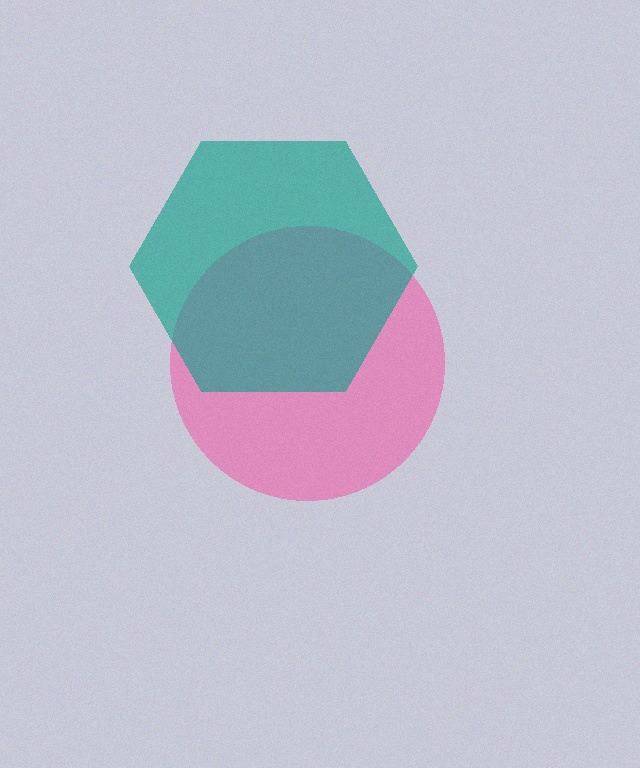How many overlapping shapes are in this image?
There are 2 overlapping shapes in the image.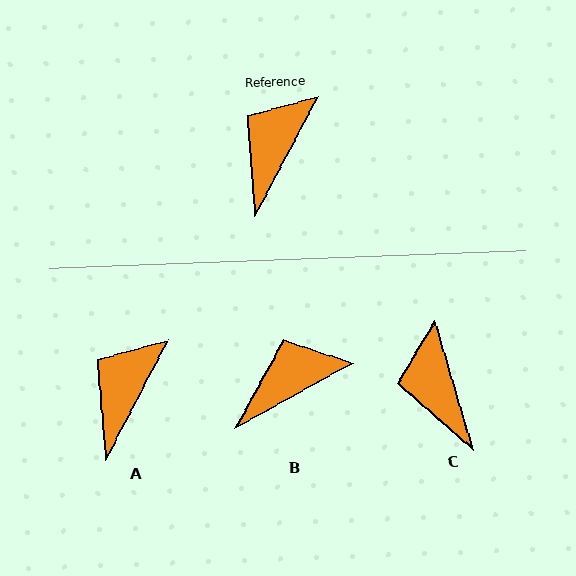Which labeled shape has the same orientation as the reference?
A.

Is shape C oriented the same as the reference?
No, it is off by about 45 degrees.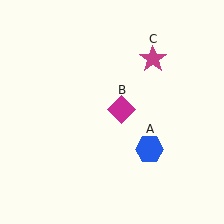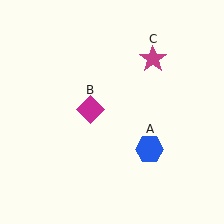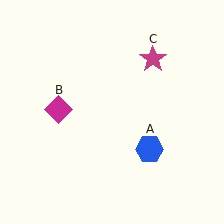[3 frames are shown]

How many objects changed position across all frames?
1 object changed position: magenta diamond (object B).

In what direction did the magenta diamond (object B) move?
The magenta diamond (object B) moved left.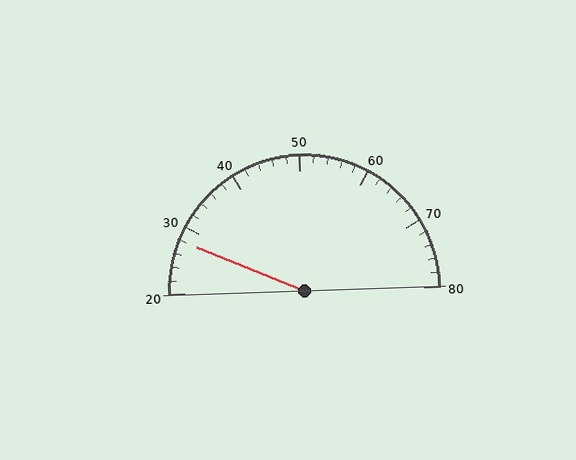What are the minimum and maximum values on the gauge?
The gauge ranges from 20 to 80.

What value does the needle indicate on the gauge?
The needle indicates approximately 28.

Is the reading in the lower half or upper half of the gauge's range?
The reading is in the lower half of the range (20 to 80).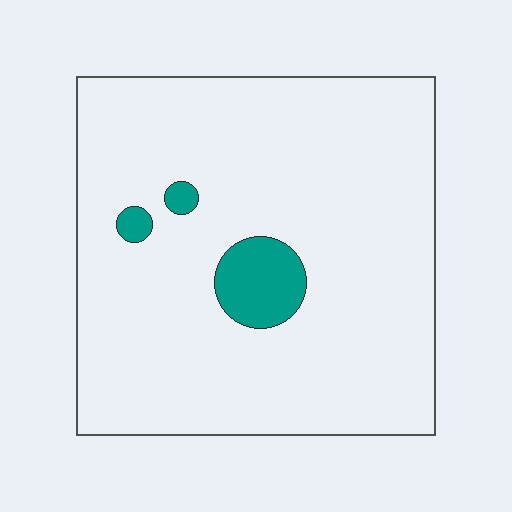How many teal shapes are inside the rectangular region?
3.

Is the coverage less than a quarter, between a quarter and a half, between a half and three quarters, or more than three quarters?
Less than a quarter.